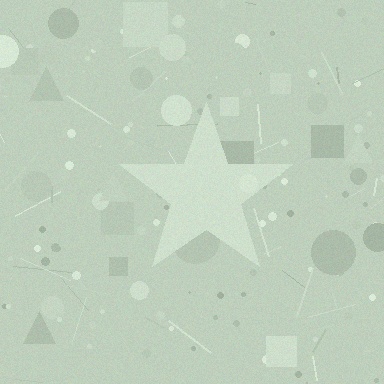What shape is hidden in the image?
A star is hidden in the image.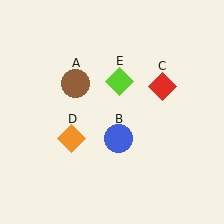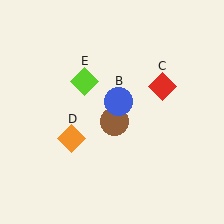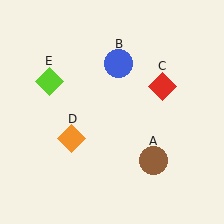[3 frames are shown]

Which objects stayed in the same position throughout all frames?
Red diamond (object C) and orange diamond (object D) remained stationary.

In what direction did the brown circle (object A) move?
The brown circle (object A) moved down and to the right.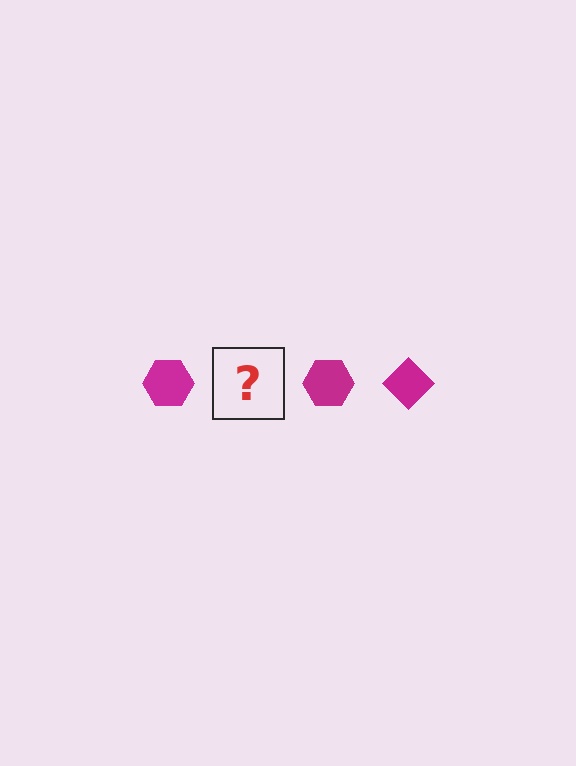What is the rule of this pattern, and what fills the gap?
The rule is that the pattern cycles through hexagon, diamond shapes in magenta. The gap should be filled with a magenta diamond.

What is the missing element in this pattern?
The missing element is a magenta diamond.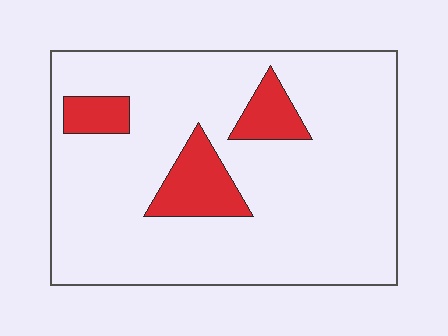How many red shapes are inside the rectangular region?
3.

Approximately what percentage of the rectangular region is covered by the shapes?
Approximately 15%.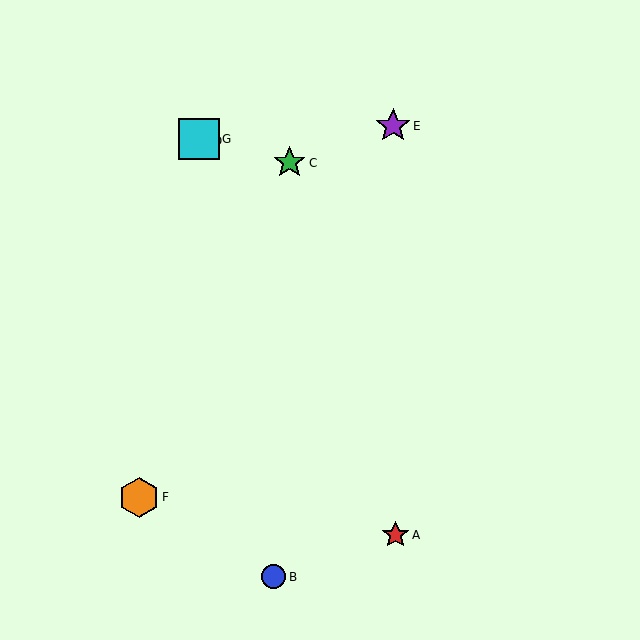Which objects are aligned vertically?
Objects D, G are aligned vertically.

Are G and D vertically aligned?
Yes, both are at x≈199.